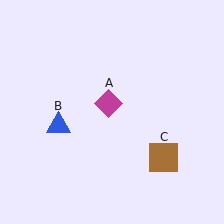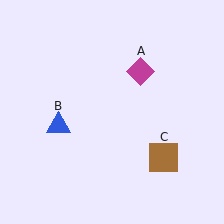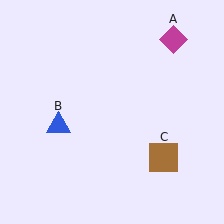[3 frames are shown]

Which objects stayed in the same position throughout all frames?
Blue triangle (object B) and brown square (object C) remained stationary.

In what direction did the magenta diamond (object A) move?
The magenta diamond (object A) moved up and to the right.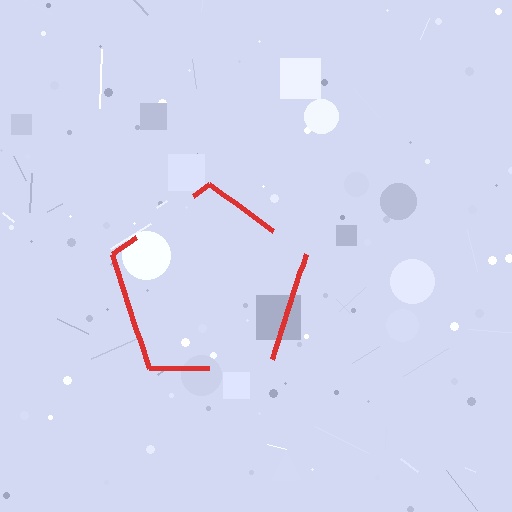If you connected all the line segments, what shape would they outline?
They would outline a pentagon.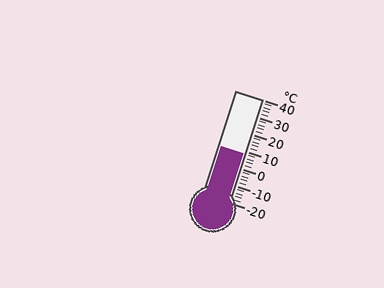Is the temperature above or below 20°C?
The temperature is below 20°C.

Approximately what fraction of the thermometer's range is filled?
The thermometer is filled to approximately 45% of its range.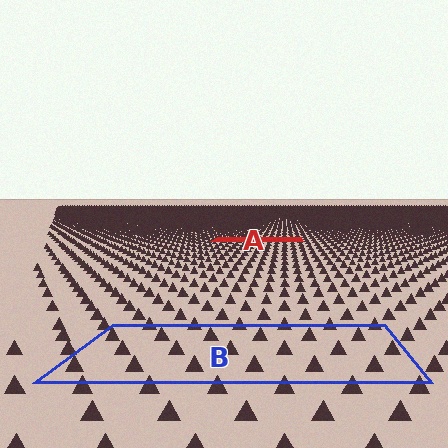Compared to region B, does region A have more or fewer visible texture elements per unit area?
Region A has more texture elements per unit area — they are packed more densely because it is farther away.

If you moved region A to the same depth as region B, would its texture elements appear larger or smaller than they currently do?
They would appear larger. At a closer depth, the same texture elements are projected at a bigger on-screen size.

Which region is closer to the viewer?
Region B is closer. The texture elements there are larger and more spread out.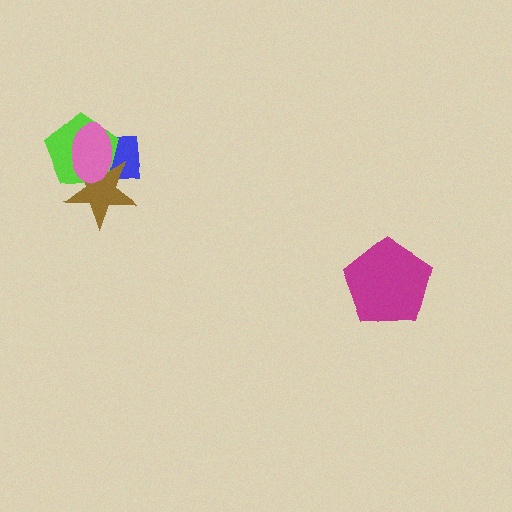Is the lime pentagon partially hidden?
Yes, it is partially covered by another shape.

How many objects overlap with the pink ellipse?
3 objects overlap with the pink ellipse.